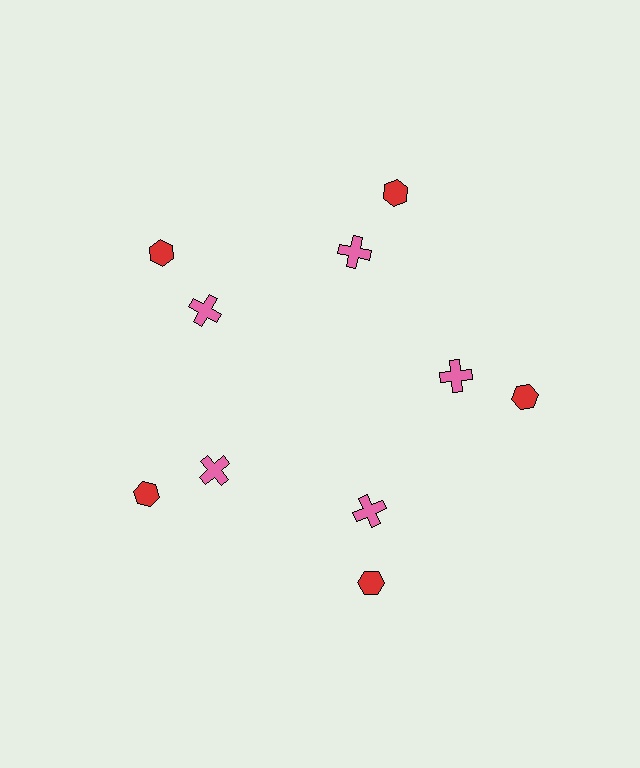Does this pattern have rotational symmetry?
Yes, this pattern has 5-fold rotational symmetry. It looks the same after rotating 72 degrees around the center.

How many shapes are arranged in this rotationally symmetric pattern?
There are 10 shapes, arranged in 5 groups of 2.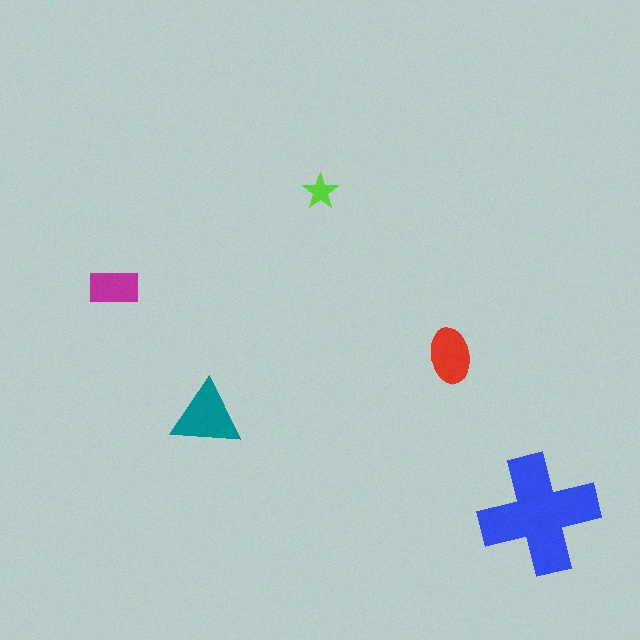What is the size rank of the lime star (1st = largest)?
5th.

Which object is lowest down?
The blue cross is bottommost.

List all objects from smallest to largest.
The lime star, the magenta rectangle, the red ellipse, the teal triangle, the blue cross.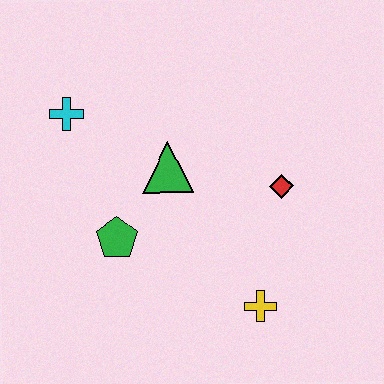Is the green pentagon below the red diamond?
Yes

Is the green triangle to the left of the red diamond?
Yes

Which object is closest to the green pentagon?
The green triangle is closest to the green pentagon.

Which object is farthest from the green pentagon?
The red diamond is farthest from the green pentagon.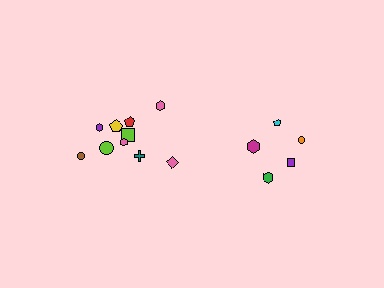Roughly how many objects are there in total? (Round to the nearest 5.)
Roughly 15 objects in total.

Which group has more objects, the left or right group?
The left group.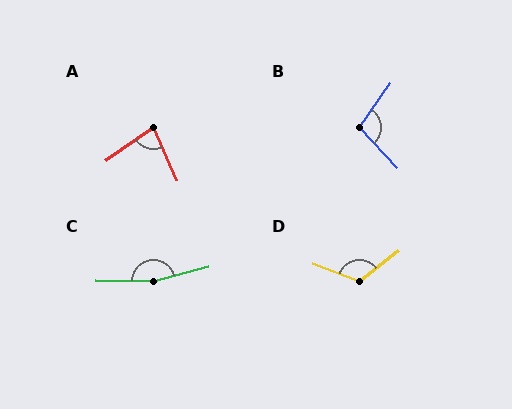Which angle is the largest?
C, at approximately 163 degrees.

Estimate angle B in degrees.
Approximately 102 degrees.